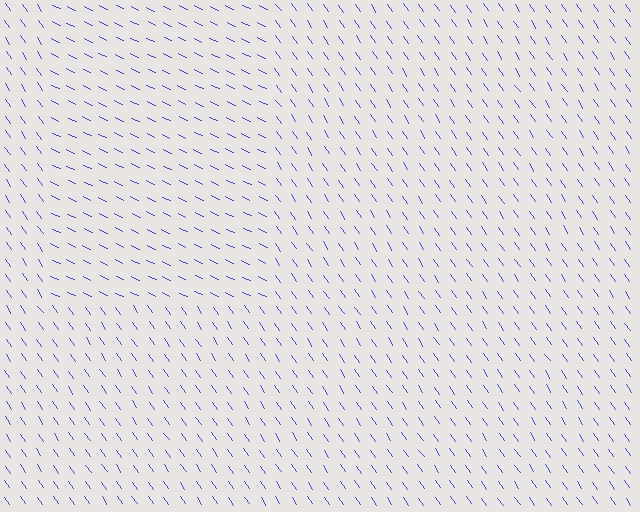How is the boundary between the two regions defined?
The boundary is defined purely by a change in line orientation (approximately 31 degrees difference). All lines are the same color and thickness.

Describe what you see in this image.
The image is filled with small blue line segments. A rectangle region in the image has lines oriented differently from the surrounding lines, creating a visible texture boundary.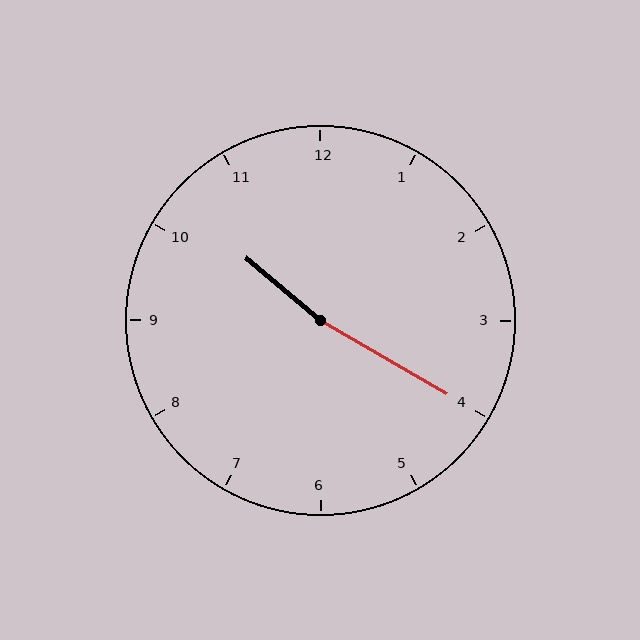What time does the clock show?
10:20.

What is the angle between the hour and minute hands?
Approximately 170 degrees.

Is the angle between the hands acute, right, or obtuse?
It is obtuse.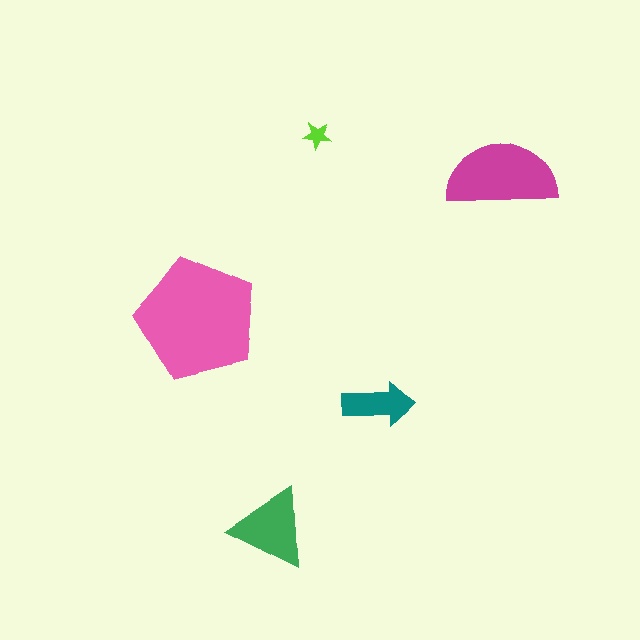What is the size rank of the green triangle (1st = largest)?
3rd.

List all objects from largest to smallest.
The pink pentagon, the magenta semicircle, the green triangle, the teal arrow, the lime star.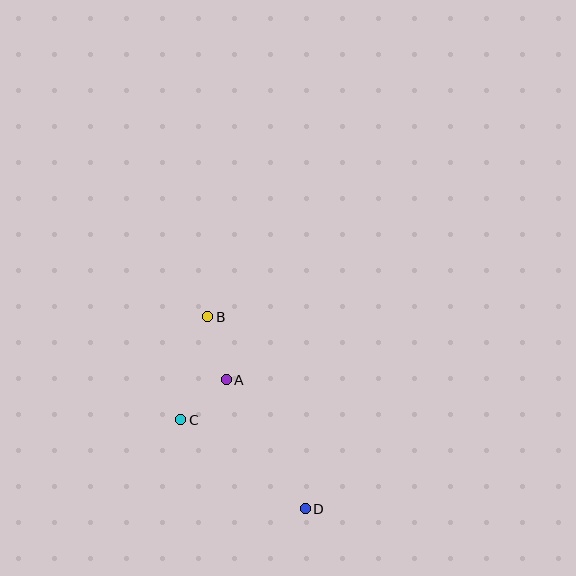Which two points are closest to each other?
Points A and C are closest to each other.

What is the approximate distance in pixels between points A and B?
The distance between A and B is approximately 66 pixels.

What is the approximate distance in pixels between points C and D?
The distance between C and D is approximately 153 pixels.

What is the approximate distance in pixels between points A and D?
The distance between A and D is approximately 151 pixels.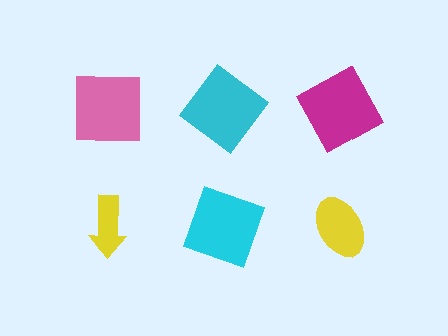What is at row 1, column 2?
A cyan diamond.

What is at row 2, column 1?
A yellow arrow.